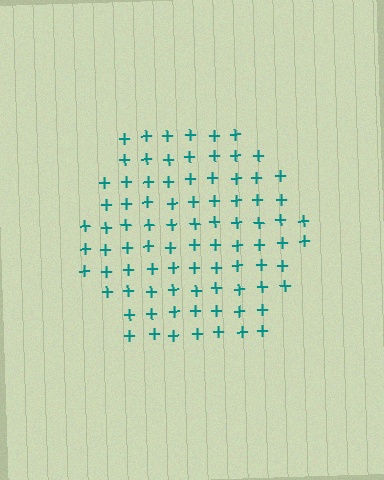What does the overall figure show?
The overall figure shows a hexagon.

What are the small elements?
The small elements are plus signs.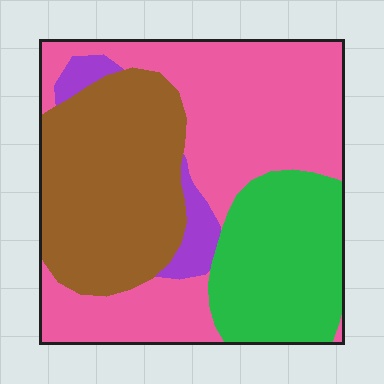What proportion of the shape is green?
Green covers roughly 20% of the shape.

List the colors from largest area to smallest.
From largest to smallest: pink, brown, green, purple.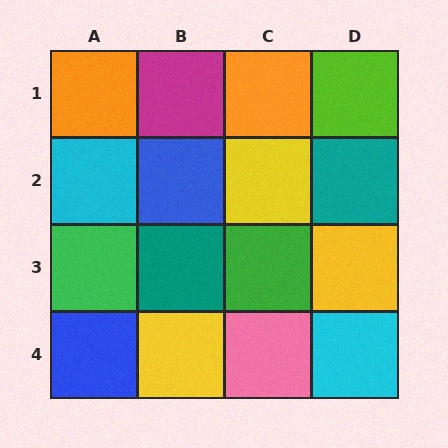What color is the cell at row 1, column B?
Magenta.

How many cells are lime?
1 cell is lime.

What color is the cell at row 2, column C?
Yellow.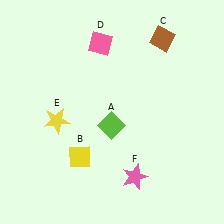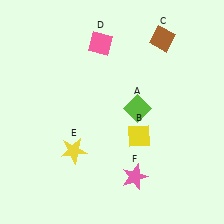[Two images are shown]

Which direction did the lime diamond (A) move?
The lime diamond (A) moved right.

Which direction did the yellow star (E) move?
The yellow star (E) moved down.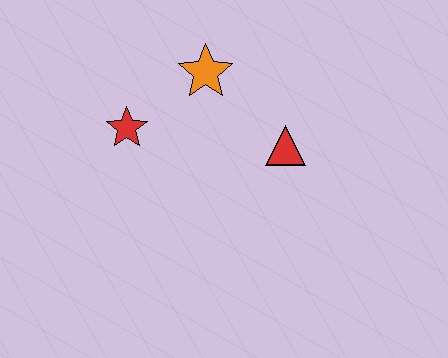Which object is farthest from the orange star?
The red triangle is farthest from the orange star.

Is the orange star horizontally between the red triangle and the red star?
Yes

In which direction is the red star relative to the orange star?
The red star is to the left of the orange star.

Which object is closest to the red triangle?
The orange star is closest to the red triangle.